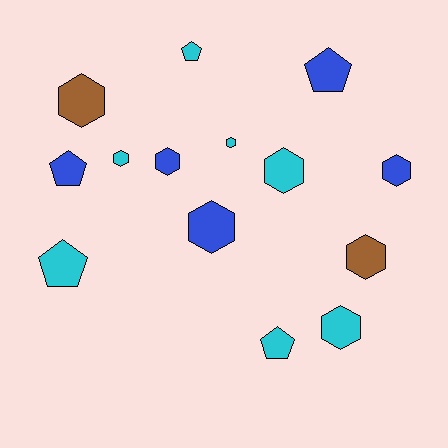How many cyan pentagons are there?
There are 3 cyan pentagons.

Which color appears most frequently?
Cyan, with 7 objects.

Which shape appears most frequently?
Hexagon, with 9 objects.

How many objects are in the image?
There are 14 objects.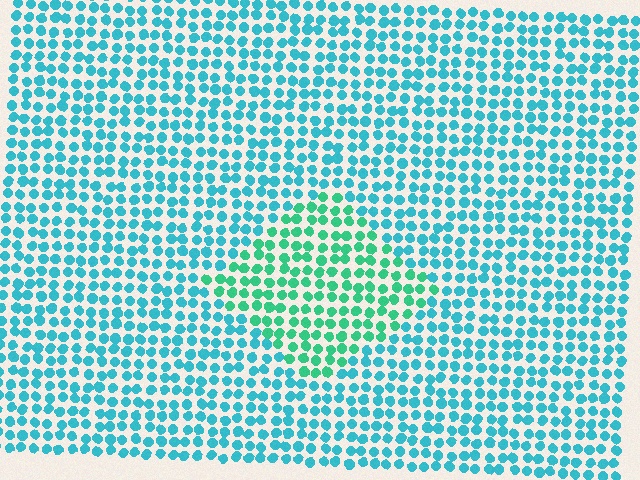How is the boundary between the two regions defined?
The boundary is defined purely by a slight shift in hue (about 34 degrees). Spacing, size, and orientation are identical on both sides.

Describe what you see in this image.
The image is filled with small cyan elements in a uniform arrangement. A diamond-shaped region is visible where the elements are tinted to a slightly different hue, forming a subtle color boundary.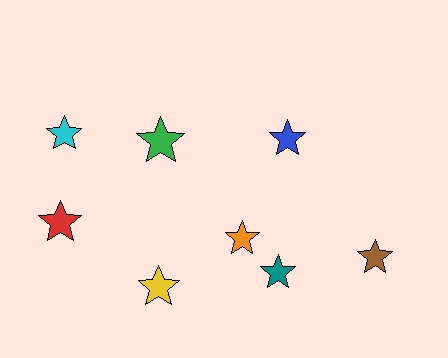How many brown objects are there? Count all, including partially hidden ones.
There is 1 brown object.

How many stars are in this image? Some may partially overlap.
There are 8 stars.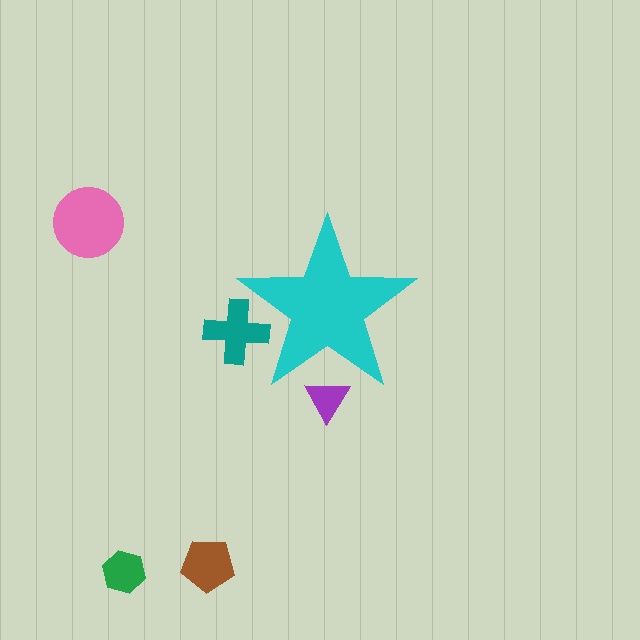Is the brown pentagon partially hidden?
No, the brown pentagon is fully visible.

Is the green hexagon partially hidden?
No, the green hexagon is fully visible.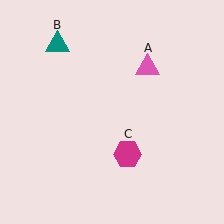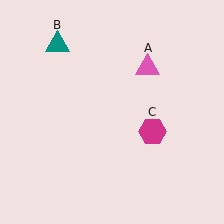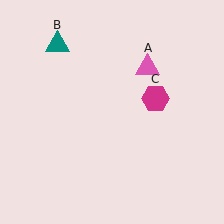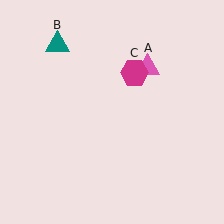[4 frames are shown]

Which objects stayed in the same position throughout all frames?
Pink triangle (object A) and teal triangle (object B) remained stationary.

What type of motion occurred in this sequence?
The magenta hexagon (object C) rotated counterclockwise around the center of the scene.